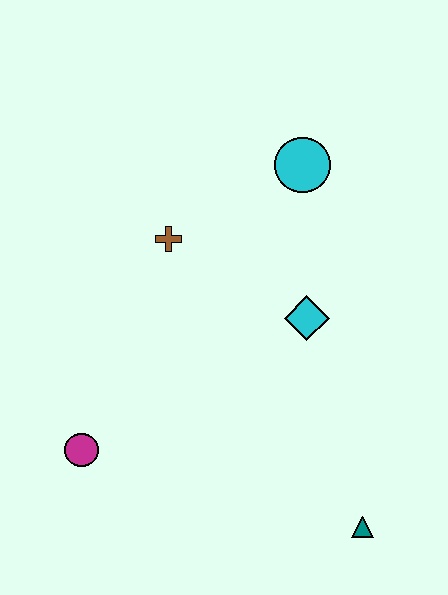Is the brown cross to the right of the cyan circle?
No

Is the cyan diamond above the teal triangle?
Yes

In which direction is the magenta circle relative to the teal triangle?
The magenta circle is to the left of the teal triangle.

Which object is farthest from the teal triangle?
The cyan circle is farthest from the teal triangle.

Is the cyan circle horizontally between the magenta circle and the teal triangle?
Yes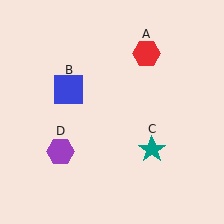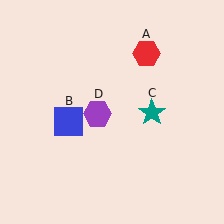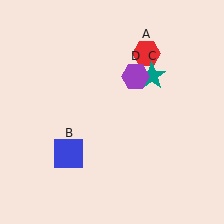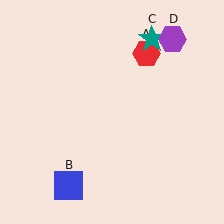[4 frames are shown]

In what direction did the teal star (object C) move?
The teal star (object C) moved up.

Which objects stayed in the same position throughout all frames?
Red hexagon (object A) remained stationary.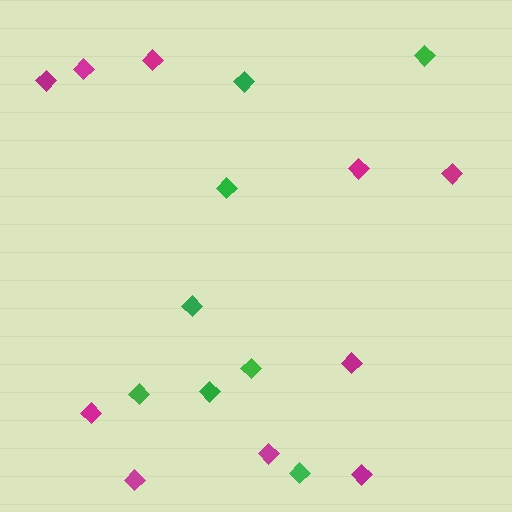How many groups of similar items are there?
There are 2 groups: one group of magenta diamonds (10) and one group of green diamonds (8).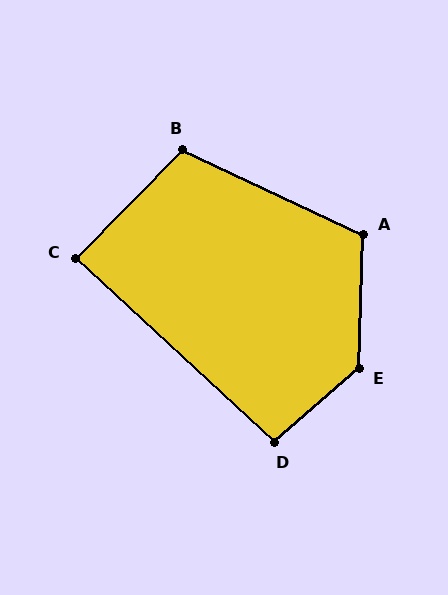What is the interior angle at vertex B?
Approximately 110 degrees (obtuse).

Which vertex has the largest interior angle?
E, at approximately 132 degrees.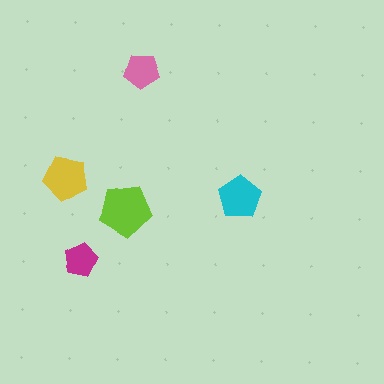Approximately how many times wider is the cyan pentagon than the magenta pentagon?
About 1.5 times wider.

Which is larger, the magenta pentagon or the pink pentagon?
The pink one.